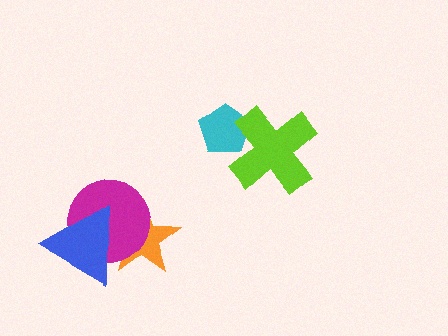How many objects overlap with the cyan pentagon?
1 object overlaps with the cyan pentagon.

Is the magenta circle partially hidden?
Yes, it is partially covered by another shape.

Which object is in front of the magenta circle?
The blue triangle is in front of the magenta circle.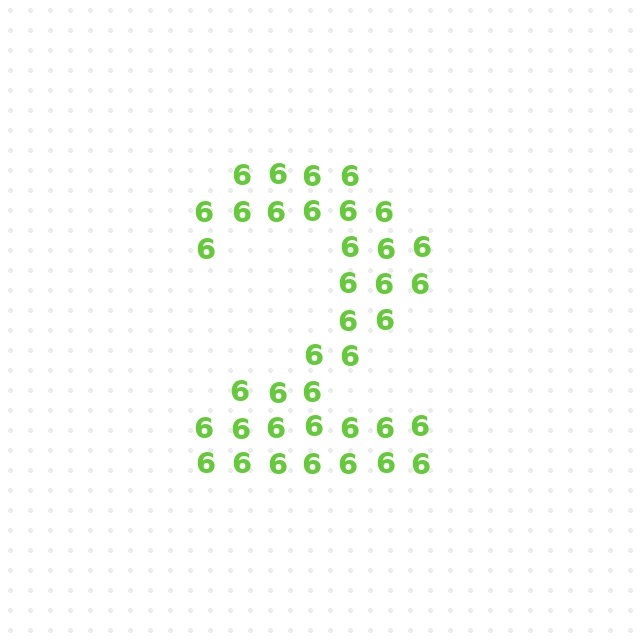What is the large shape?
The large shape is the digit 2.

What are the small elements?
The small elements are digit 6's.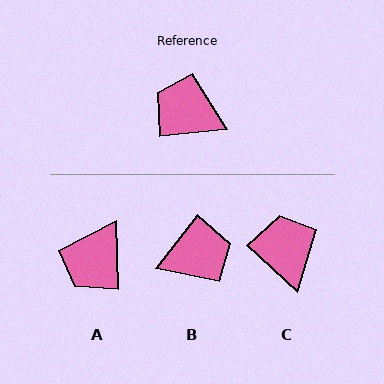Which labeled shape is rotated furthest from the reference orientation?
B, about 134 degrees away.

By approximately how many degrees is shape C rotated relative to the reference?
Approximately 48 degrees clockwise.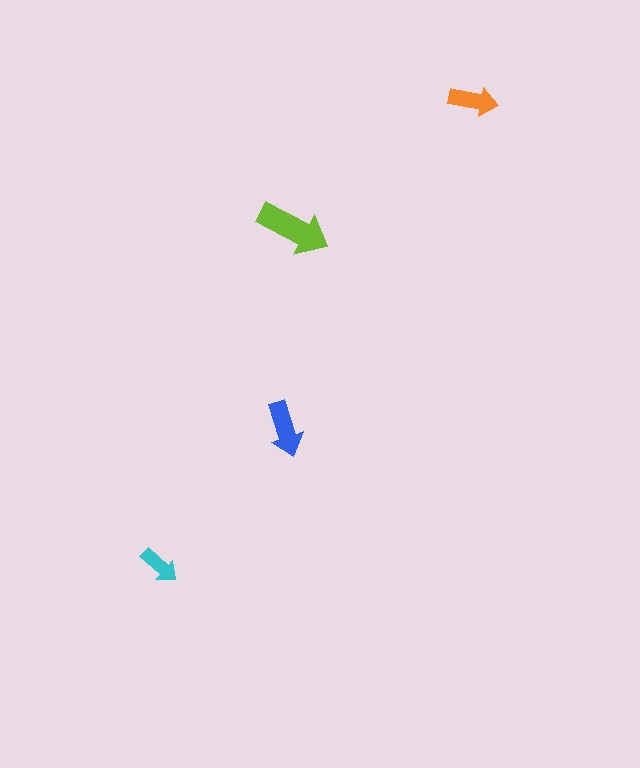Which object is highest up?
The orange arrow is topmost.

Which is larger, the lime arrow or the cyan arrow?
The lime one.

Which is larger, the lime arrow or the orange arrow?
The lime one.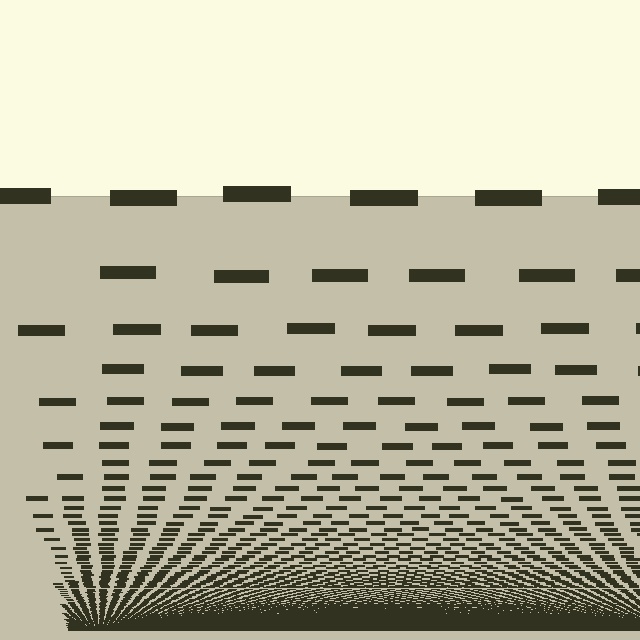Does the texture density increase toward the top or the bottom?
Density increases toward the bottom.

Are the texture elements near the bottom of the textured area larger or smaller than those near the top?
Smaller. The gradient is inverted — elements near the bottom are smaller and denser.